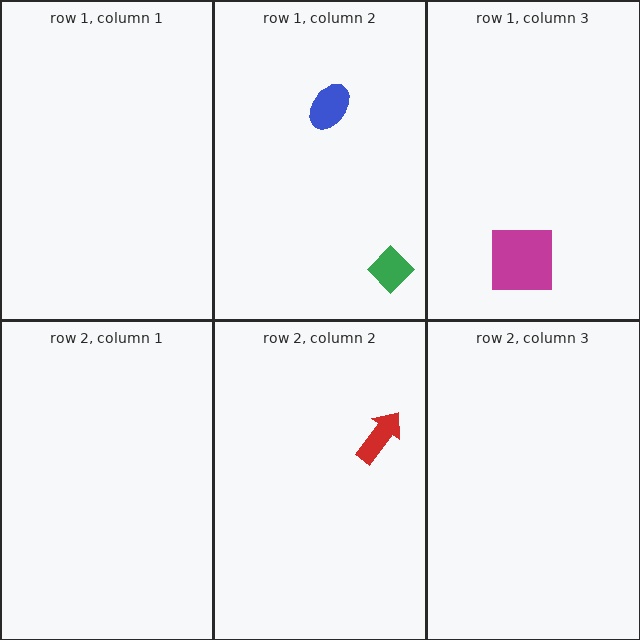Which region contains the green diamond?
The row 1, column 2 region.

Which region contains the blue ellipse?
The row 1, column 2 region.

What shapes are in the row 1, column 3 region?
The magenta square.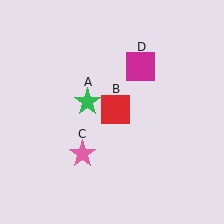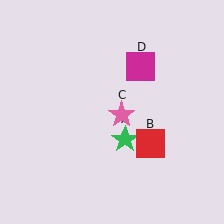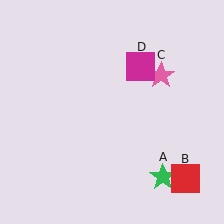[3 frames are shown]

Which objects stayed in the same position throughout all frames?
Magenta square (object D) remained stationary.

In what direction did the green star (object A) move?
The green star (object A) moved down and to the right.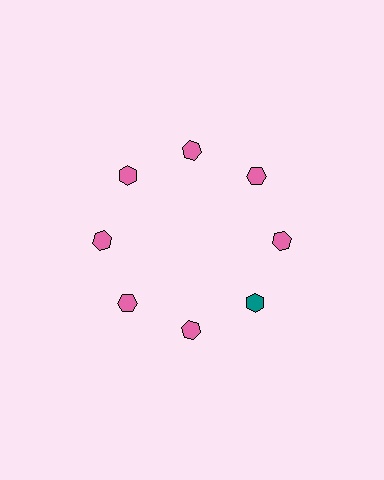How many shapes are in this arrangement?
There are 8 shapes arranged in a ring pattern.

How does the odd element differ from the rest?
It has a different color: teal instead of pink.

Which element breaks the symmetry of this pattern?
The teal hexagon at roughly the 4 o'clock position breaks the symmetry. All other shapes are pink hexagons.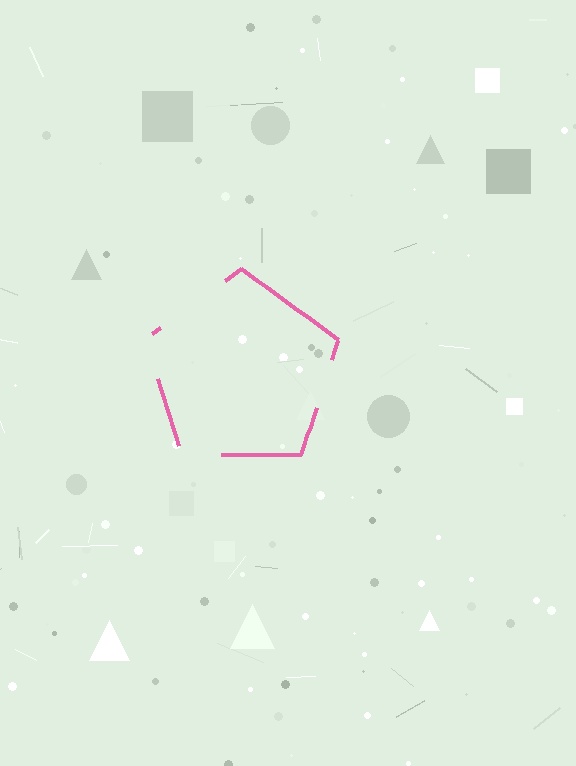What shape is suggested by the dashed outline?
The dashed outline suggests a pentagon.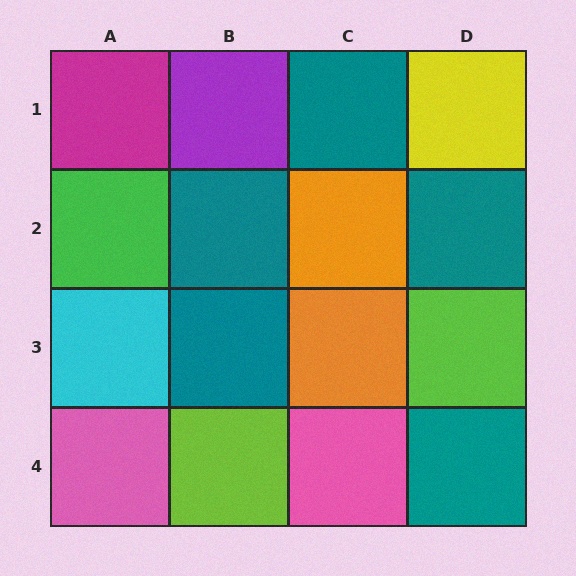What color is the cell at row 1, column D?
Yellow.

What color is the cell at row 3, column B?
Teal.